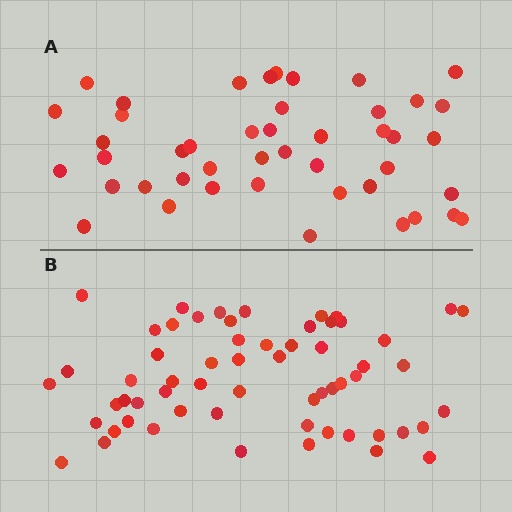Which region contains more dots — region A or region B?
Region B (the bottom region) has more dots.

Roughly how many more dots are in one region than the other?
Region B has approximately 15 more dots than region A.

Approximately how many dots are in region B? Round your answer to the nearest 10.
About 60 dots.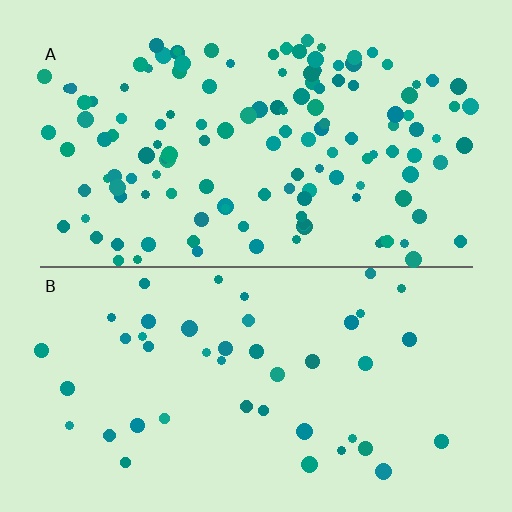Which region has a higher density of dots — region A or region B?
A (the top).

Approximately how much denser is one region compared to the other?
Approximately 3.1× — region A over region B.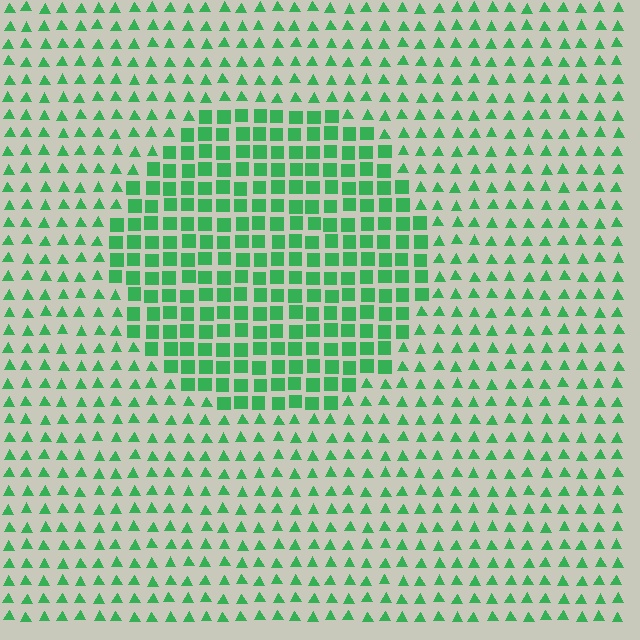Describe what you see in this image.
The image is filled with small green elements arranged in a uniform grid. A circle-shaped region contains squares, while the surrounding area contains triangles. The boundary is defined purely by the change in element shape.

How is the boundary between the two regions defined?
The boundary is defined by a change in element shape: squares inside vs. triangles outside. All elements share the same color and spacing.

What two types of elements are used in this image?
The image uses squares inside the circle region and triangles outside it.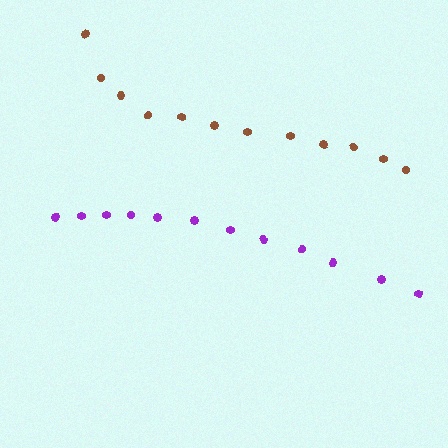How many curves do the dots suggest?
There are 2 distinct paths.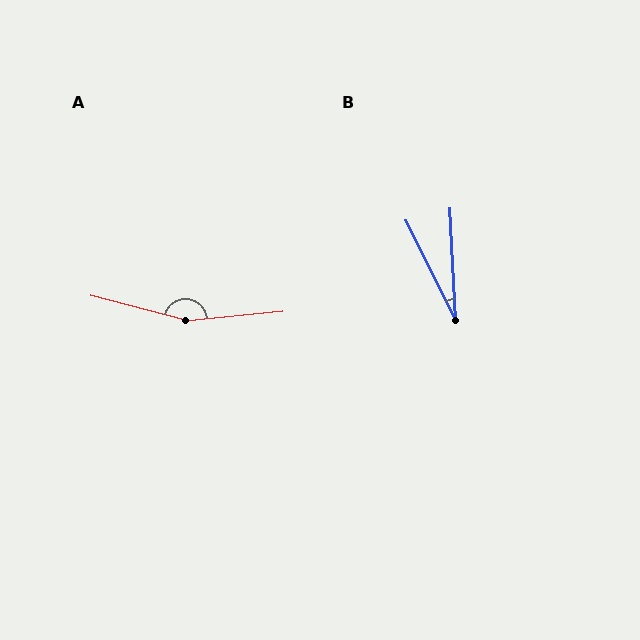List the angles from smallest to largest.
B (24°), A (160°).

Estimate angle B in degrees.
Approximately 24 degrees.